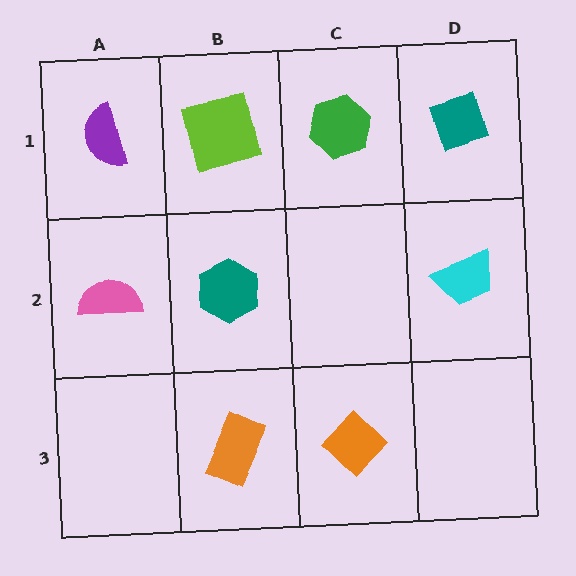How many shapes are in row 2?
3 shapes.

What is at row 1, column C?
A green hexagon.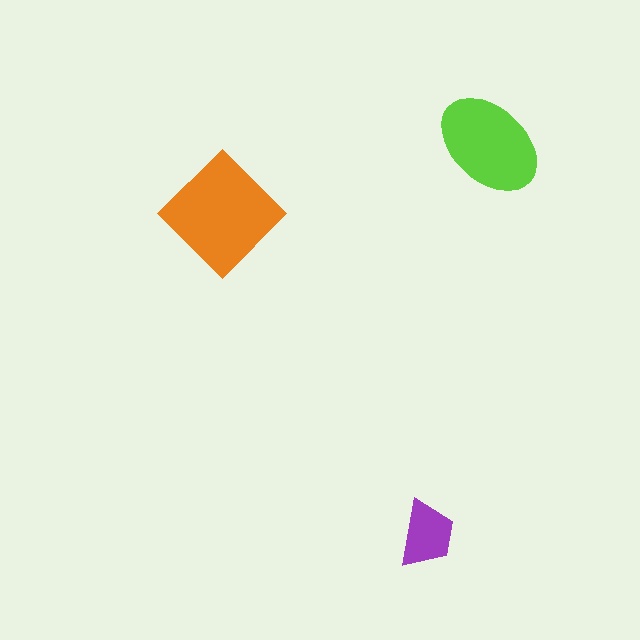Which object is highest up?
The lime ellipse is topmost.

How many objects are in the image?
There are 3 objects in the image.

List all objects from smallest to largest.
The purple trapezoid, the lime ellipse, the orange diamond.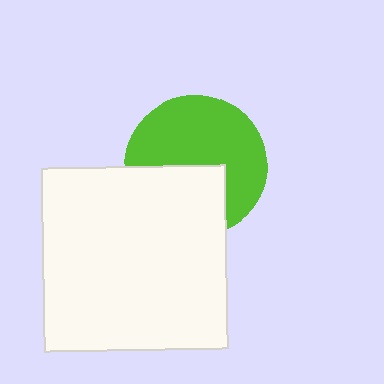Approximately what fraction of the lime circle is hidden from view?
Roughly 38% of the lime circle is hidden behind the white square.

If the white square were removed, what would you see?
You would see the complete lime circle.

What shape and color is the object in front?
The object in front is a white square.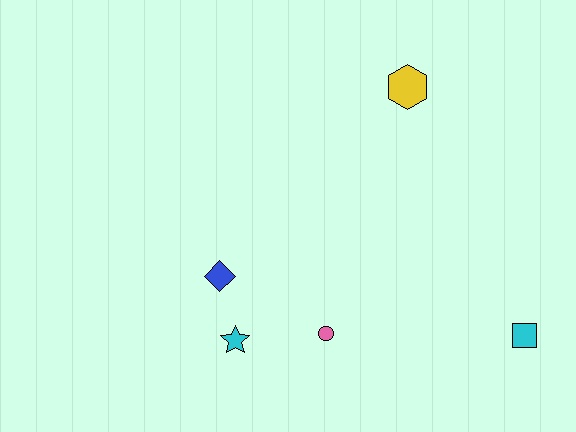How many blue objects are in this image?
There is 1 blue object.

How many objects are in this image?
There are 5 objects.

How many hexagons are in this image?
There is 1 hexagon.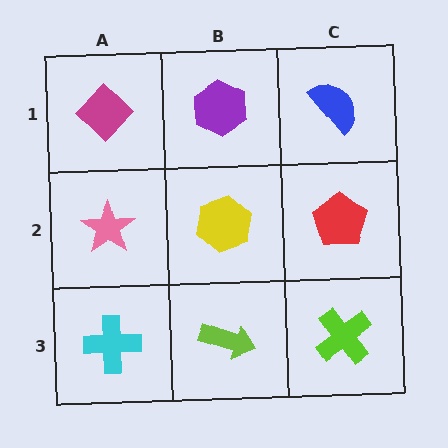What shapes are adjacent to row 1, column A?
A pink star (row 2, column A), a purple hexagon (row 1, column B).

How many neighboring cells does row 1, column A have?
2.